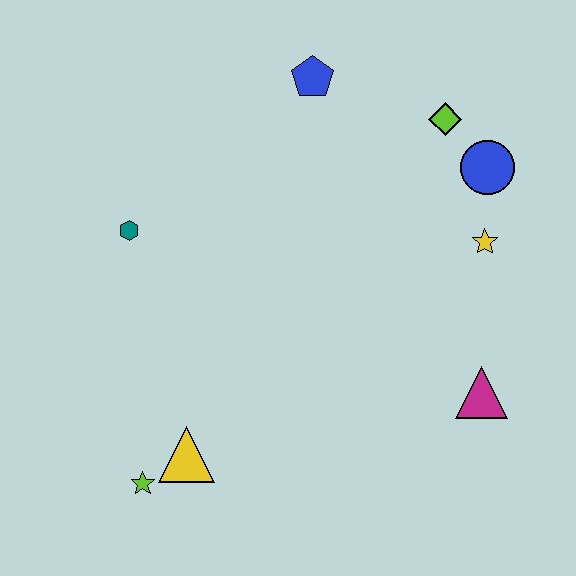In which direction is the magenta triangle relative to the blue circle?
The magenta triangle is below the blue circle.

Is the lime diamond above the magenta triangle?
Yes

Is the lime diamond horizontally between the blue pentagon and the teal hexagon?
No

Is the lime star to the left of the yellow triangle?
Yes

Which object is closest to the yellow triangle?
The lime star is closest to the yellow triangle.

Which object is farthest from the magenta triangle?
The teal hexagon is farthest from the magenta triangle.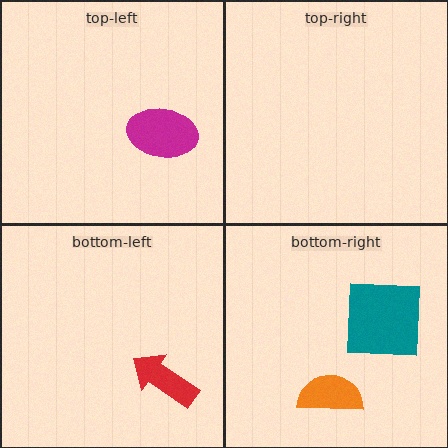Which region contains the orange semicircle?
The bottom-right region.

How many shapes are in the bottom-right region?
2.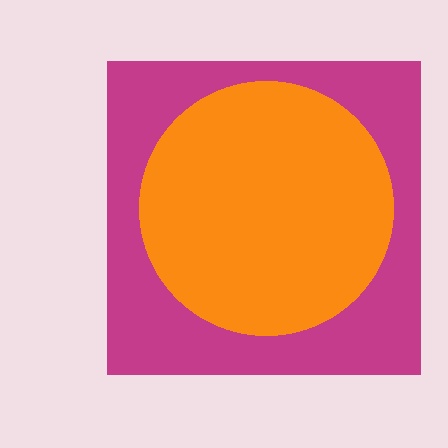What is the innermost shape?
The orange circle.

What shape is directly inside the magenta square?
The orange circle.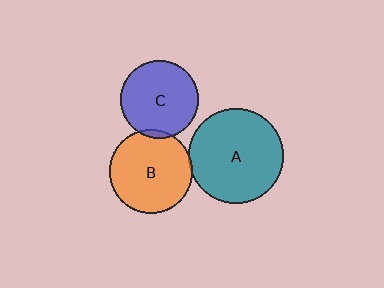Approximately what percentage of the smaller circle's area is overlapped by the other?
Approximately 5%.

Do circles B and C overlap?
Yes.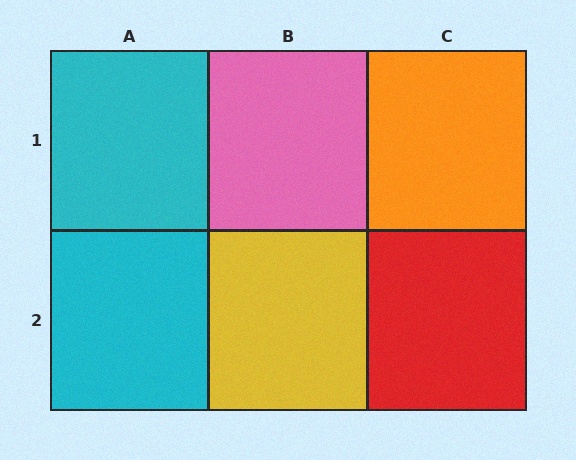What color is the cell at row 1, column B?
Pink.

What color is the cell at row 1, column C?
Orange.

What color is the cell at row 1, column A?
Cyan.